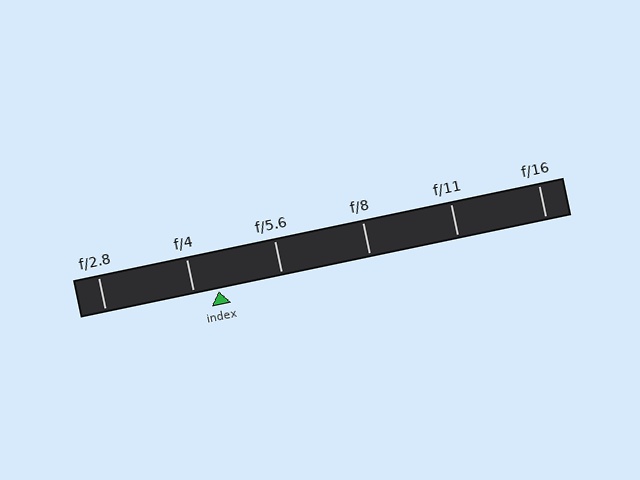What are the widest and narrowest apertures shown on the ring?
The widest aperture shown is f/2.8 and the narrowest is f/16.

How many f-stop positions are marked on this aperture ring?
There are 6 f-stop positions marked.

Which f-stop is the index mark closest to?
The index mark is closest to f/4.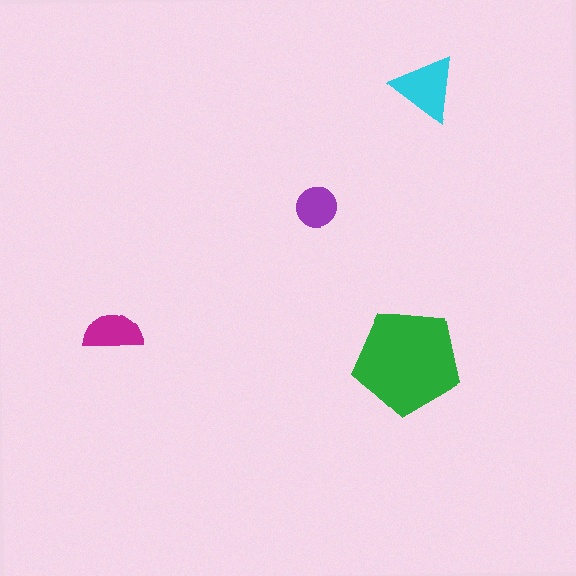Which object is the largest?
The green pentagon.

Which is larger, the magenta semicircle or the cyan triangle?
The cyan triangle.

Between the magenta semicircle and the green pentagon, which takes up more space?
The green pentagon.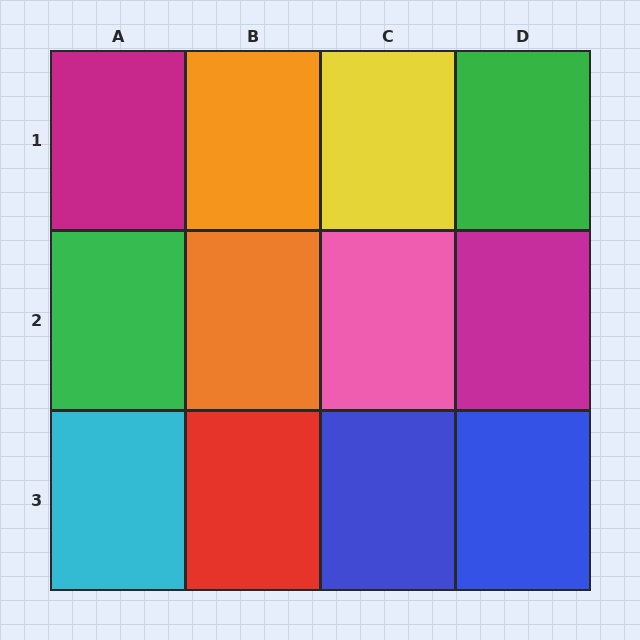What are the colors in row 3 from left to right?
Cyan, red, blue, blue.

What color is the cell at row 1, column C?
Yellow.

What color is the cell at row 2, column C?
Pink.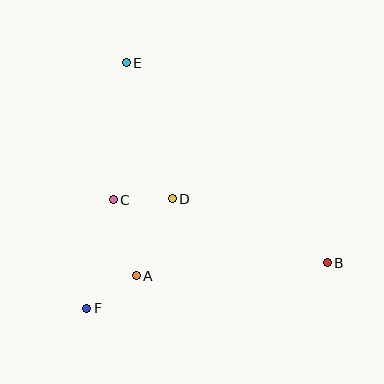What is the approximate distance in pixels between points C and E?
The distance between C and E is approximately 138 pixels.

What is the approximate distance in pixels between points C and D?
The distance between C and D is approximately 59 pixels.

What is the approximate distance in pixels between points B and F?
The distance between B and F is approximately 244 pixels.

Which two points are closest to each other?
Points A and F are closest to each other.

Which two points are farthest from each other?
Points B and E are farthest from each other.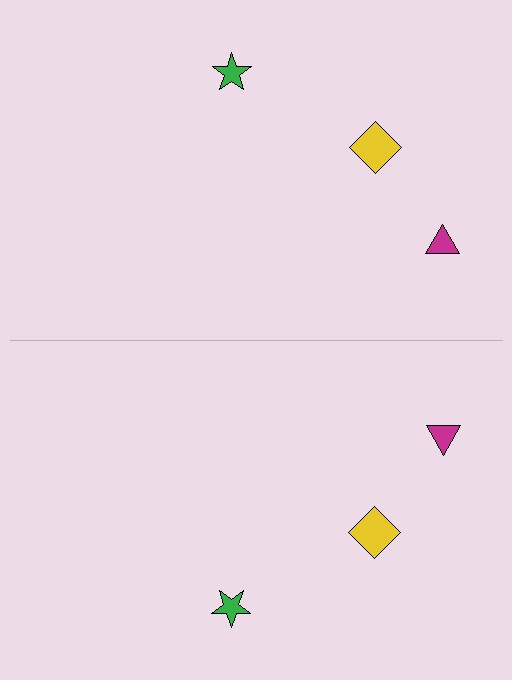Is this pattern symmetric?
Yes, this pattern has bilateral (reflection) symmetry.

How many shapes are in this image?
There are 6 shapes in this image.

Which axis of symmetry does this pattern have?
The pattern has a horizontal axis of symmetry running through the center of the image.